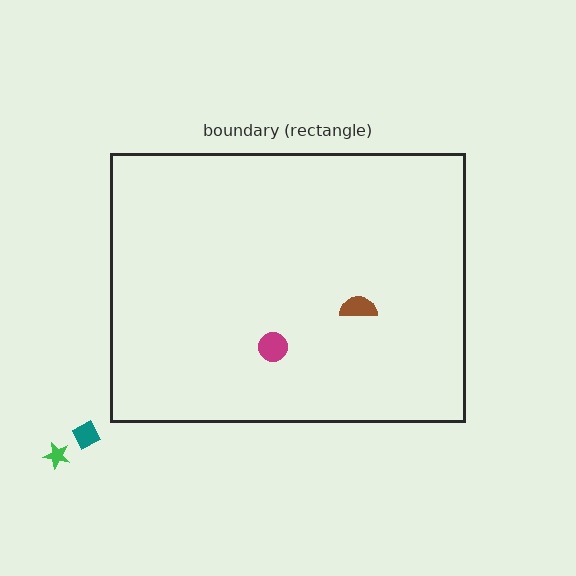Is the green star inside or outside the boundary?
Outside.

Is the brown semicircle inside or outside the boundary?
Inside.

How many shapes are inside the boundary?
2 inside, 2 outside.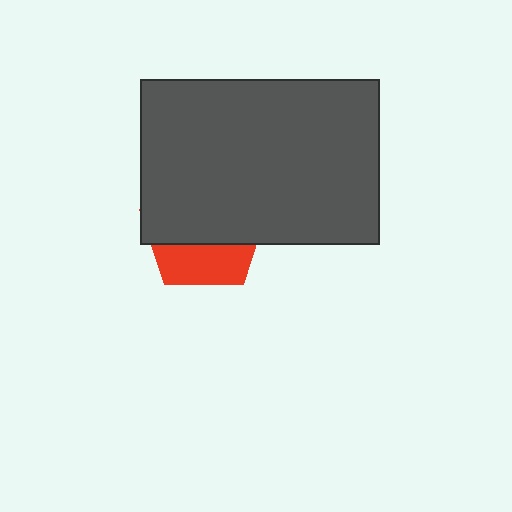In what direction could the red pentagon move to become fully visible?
The red pentagon could move down. That would shift it out from behind the dark gray rectangle entirely.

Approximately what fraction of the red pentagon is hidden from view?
Roughly 66% of the red pentagon is hidden behind the dark gray rectangle.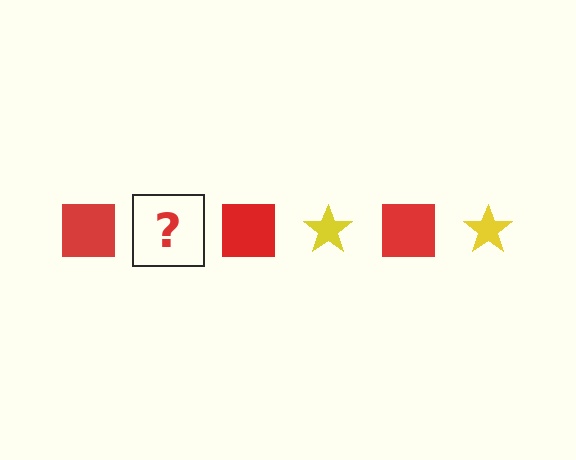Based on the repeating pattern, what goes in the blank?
The blank should be a yellow star.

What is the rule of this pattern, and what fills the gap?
The rule is that the pattern alternates between red square and yellow star. The gap should be filled with a yellow star.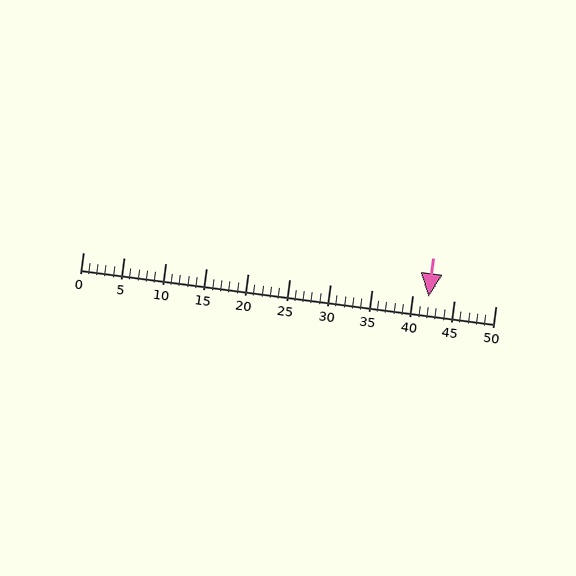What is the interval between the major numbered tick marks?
The major tick marks are spaced 5 units apart.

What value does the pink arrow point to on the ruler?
The pink arrow points to approximately 42.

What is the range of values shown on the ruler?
The ruler shows values from 0 to 50.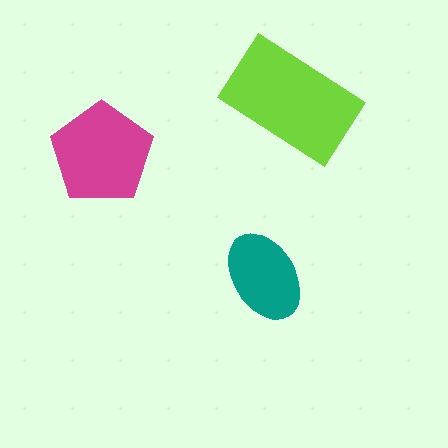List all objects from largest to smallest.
The lime rectangle, the magenta pentagon, the teal ellipse.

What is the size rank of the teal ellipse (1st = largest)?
3rd.